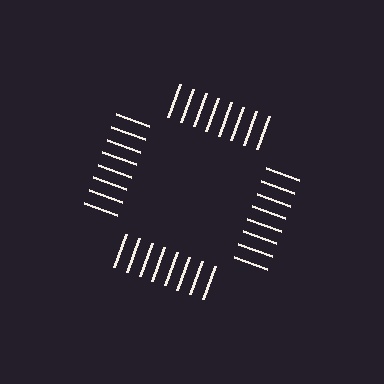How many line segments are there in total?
32 — 8 along each of the 4 edges.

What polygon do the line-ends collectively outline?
An illusory square — the line segments terminate on its edges but no continuous stroke is drawn.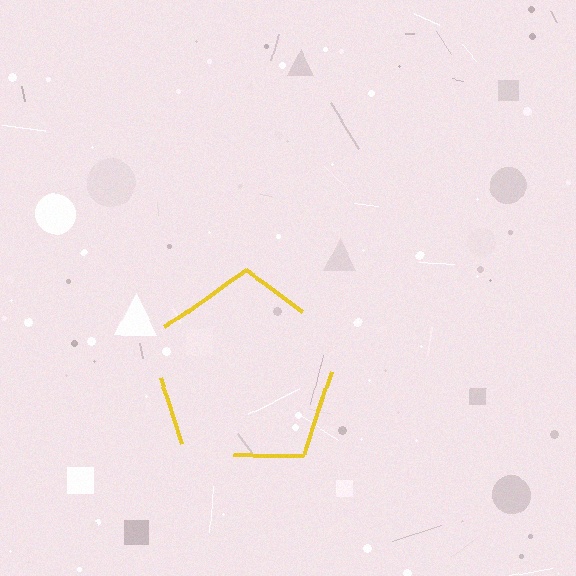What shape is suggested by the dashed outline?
The dashed outline suggests a pentagon.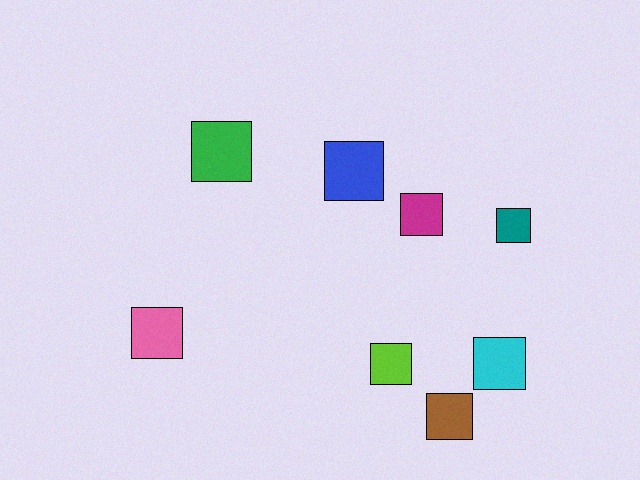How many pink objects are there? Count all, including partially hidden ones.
There is 1 pink object.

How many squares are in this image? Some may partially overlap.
There are 8 squares.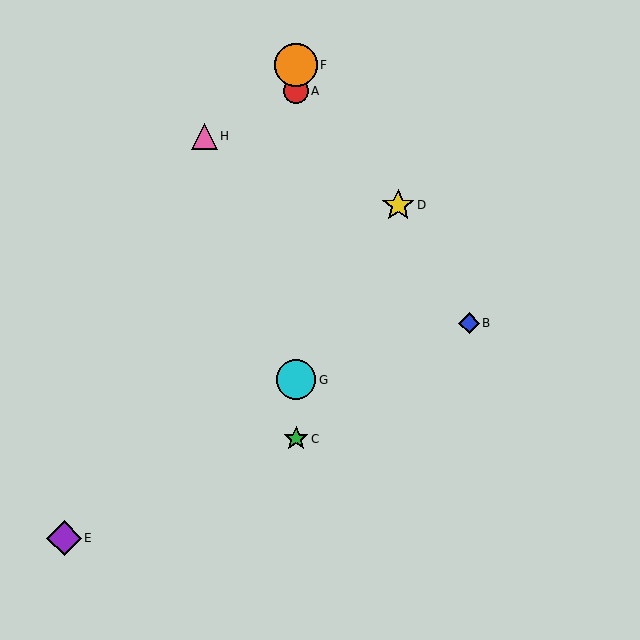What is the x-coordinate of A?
Object A is at x≈296.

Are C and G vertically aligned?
Yes, both are at x≈296.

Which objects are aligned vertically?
Objects A, C, F, G are aligned vertically.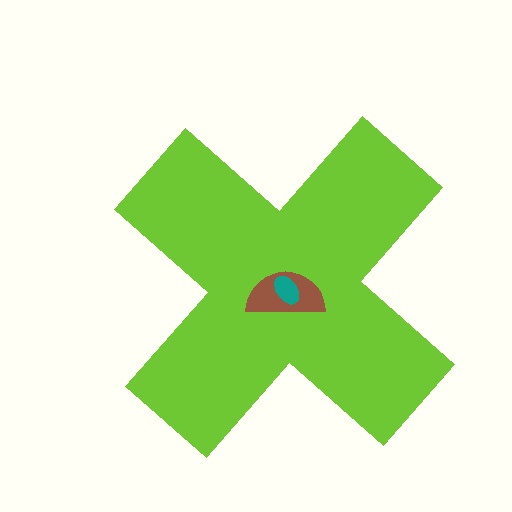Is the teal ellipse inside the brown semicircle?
Yes.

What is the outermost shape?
The lime cross.